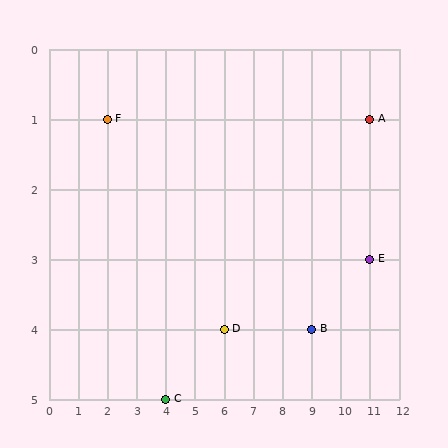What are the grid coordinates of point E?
Point E is at grid coordinates (11, 3).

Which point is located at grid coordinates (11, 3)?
Point E is at (11, 3).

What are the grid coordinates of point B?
Point B is at grid coordinates (9, 4).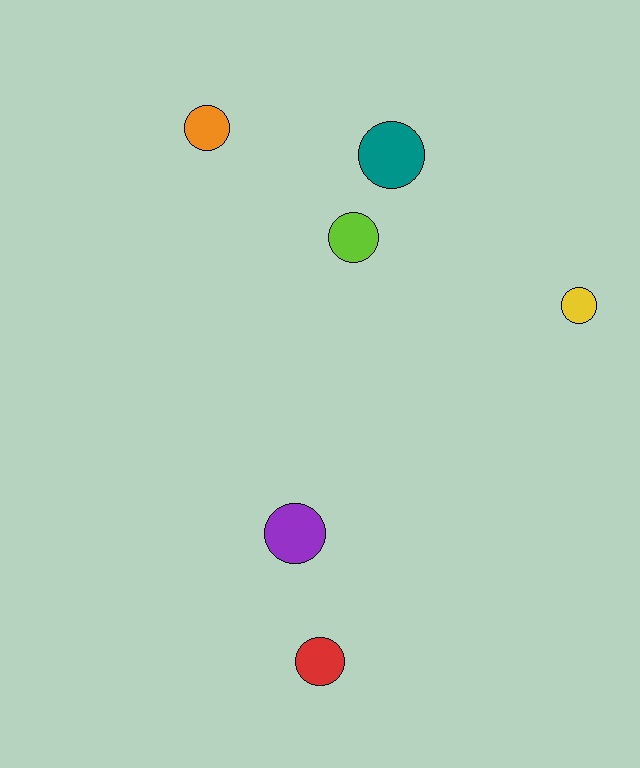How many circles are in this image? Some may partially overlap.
There are 6 circles.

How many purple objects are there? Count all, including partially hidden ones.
There is 1 purple object.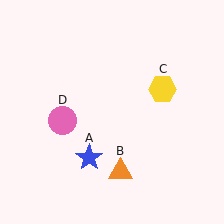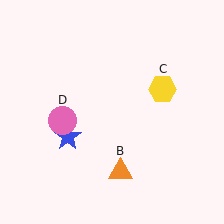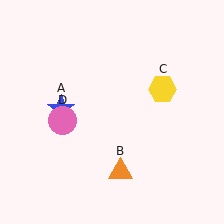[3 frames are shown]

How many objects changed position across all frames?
1 object changed position: blue star (object A).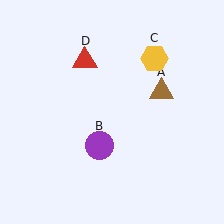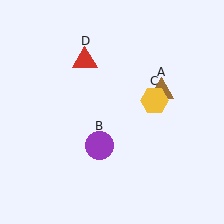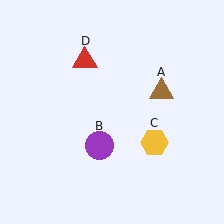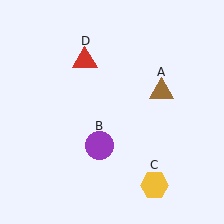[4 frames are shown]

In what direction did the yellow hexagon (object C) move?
The yellow hexagon (object C) moved down.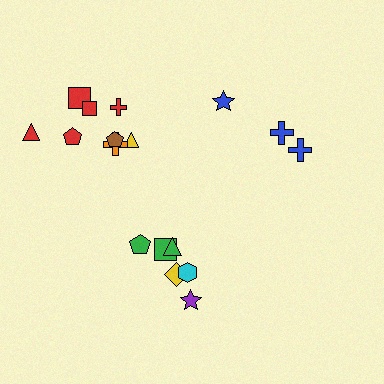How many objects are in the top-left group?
There are 8 objects.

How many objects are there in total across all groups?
There are 17 objects.